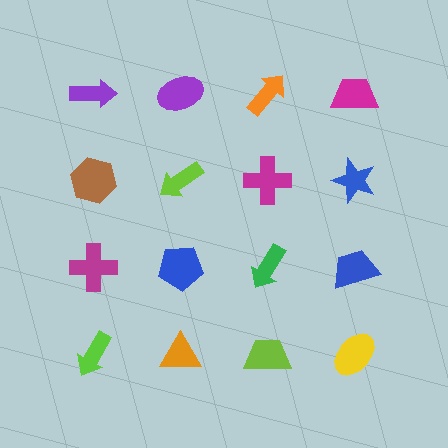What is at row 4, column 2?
An orange triangle.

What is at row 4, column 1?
A lime arrow.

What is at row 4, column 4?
A yellow ellipse.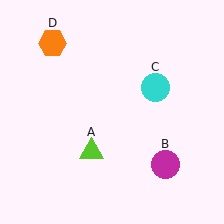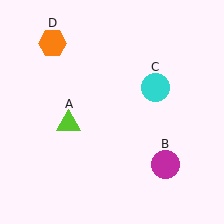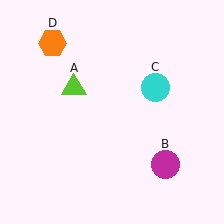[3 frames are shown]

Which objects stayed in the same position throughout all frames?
Magenta circle (object B) and cyan circle (object C) and orange hexagon (object D) remained stationary.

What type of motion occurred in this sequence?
The lime triangle (object A) rotated clockwise around the center of the scene.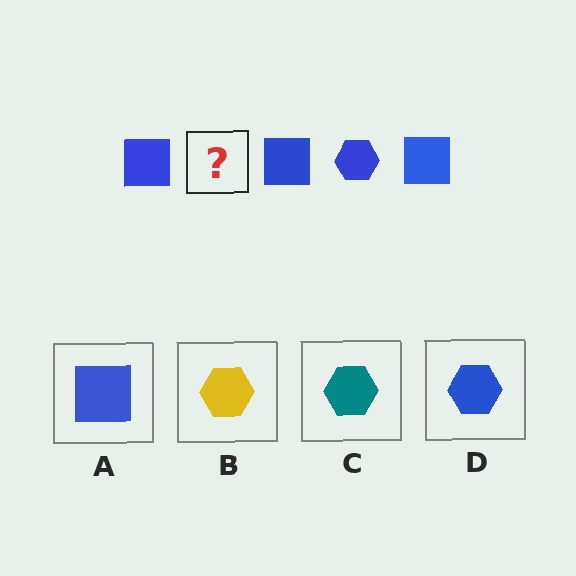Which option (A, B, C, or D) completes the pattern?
D.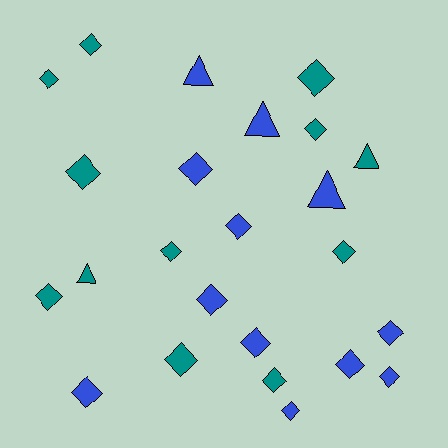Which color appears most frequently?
Teal, with 12 objects.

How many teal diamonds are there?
There are 10 teal diamonds.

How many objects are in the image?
There are 24 objects.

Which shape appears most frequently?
Diamond, with 19 objects.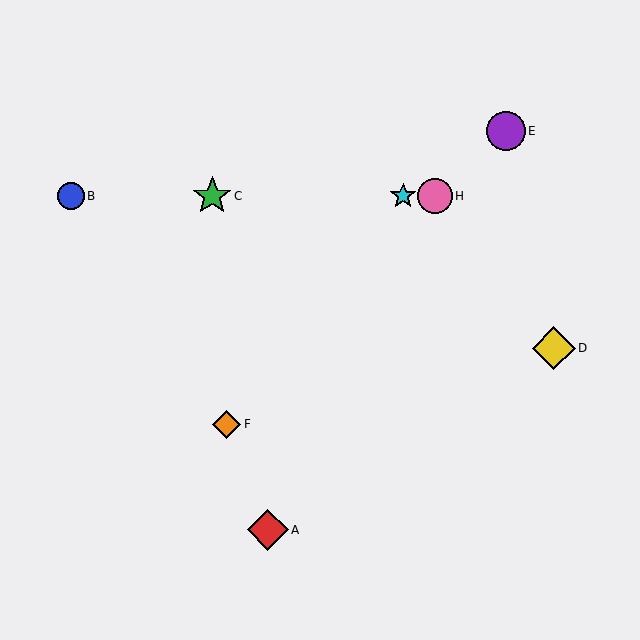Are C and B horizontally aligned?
Yes, both are at y≈196.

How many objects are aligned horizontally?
4 objects (B, C, G, H) are aligned horizontally.